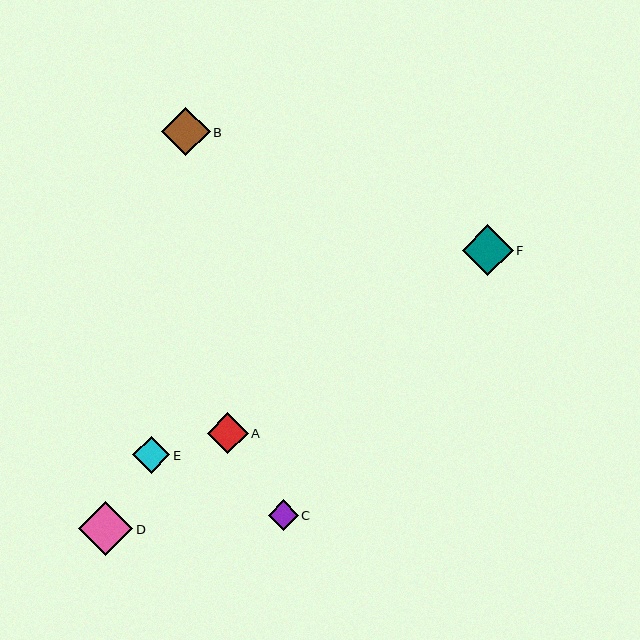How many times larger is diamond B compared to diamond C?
Diamond B is approximately 1.6 times the size of diamond C.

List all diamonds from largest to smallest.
From largest to smallest: D, F, B, A, E, C.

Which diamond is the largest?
Diamond D is the largest with a size of approximately 54 pixels.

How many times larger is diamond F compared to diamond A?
Diamond F is approximately 1.2 times the size of diamond A.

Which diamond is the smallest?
Diamond C is the smallest with a size of approximately 30 pixels.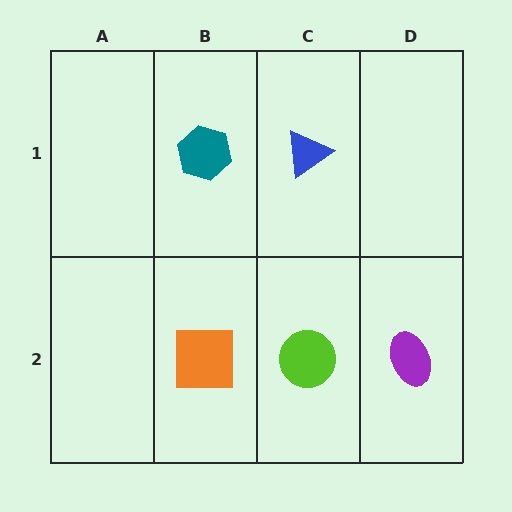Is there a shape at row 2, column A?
No, that cell is empty.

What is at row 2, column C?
A lime circle.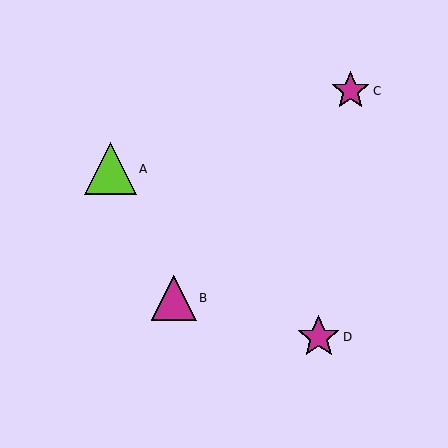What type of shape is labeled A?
Shape A is a lime triangle.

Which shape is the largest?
The lime triangle (labeled A) is the largest.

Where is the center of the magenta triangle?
The center of the magenta triangle is at (174, 298).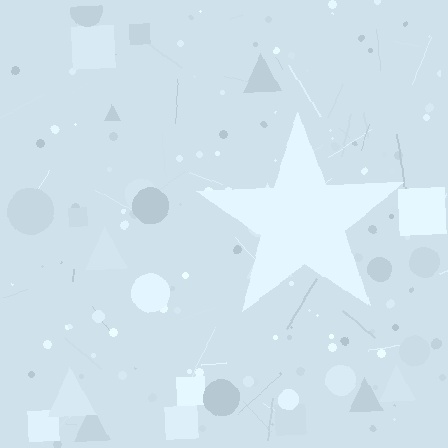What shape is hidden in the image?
A star is hidden in the image.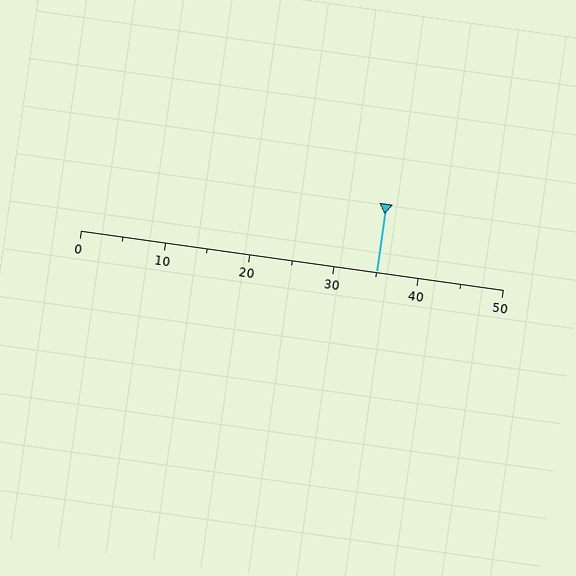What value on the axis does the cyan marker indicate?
The marker indicates approximately 35.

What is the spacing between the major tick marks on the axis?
The major ticks are spaced 10 apart.